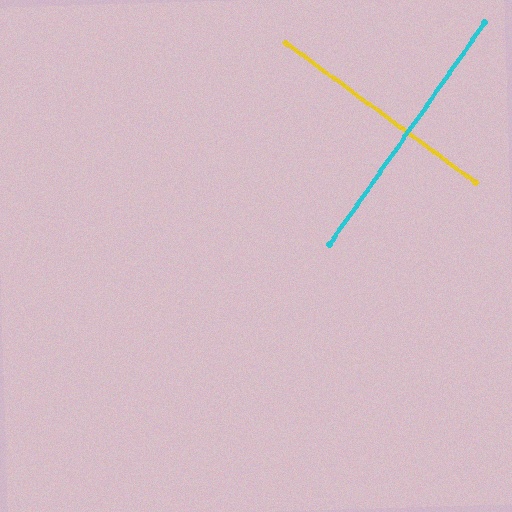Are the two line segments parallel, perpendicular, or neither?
Perpendicular — they meet at approximately 89°.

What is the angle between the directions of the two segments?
Approximately 89 degrees.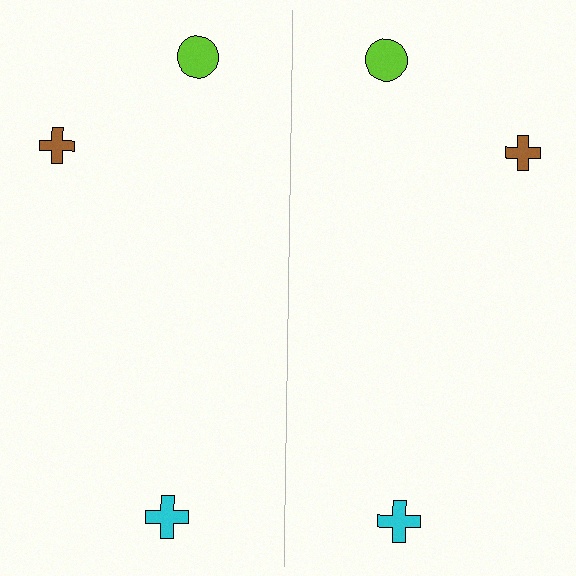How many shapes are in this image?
There are 6 shapes in this image.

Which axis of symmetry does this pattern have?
The pattern has a vertical axis of symmetry running through the center of the image.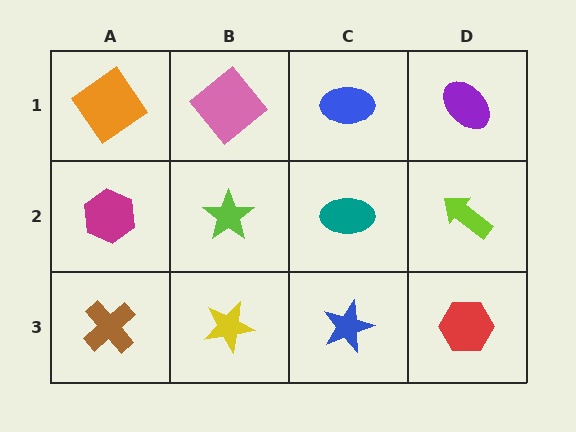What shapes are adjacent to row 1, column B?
A lime star (row 2, column B), an orange diamond (row 1, column A), a blue ellipse (row 1, column C).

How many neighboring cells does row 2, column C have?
4.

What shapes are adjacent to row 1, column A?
A magenta hexagon (row 2, column A), a pink diamond (row 1, column B).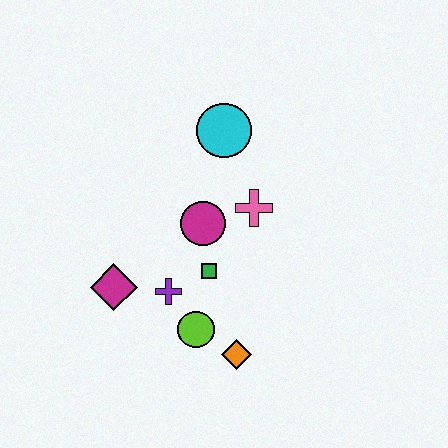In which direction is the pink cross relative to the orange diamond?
The pink cross is above the orange diamond.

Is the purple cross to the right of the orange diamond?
No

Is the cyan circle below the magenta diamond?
No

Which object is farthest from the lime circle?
The cyan circle is farthest from the lime circle.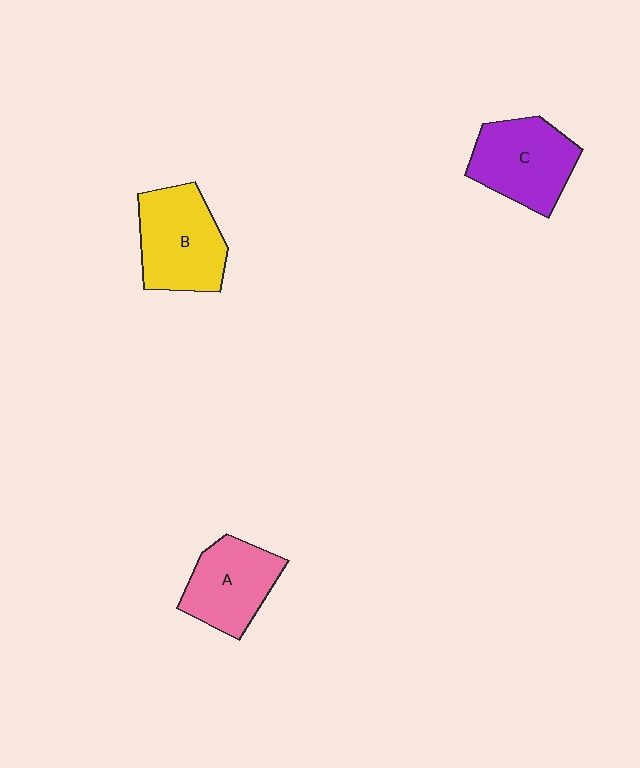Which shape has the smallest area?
Shape A (pink).